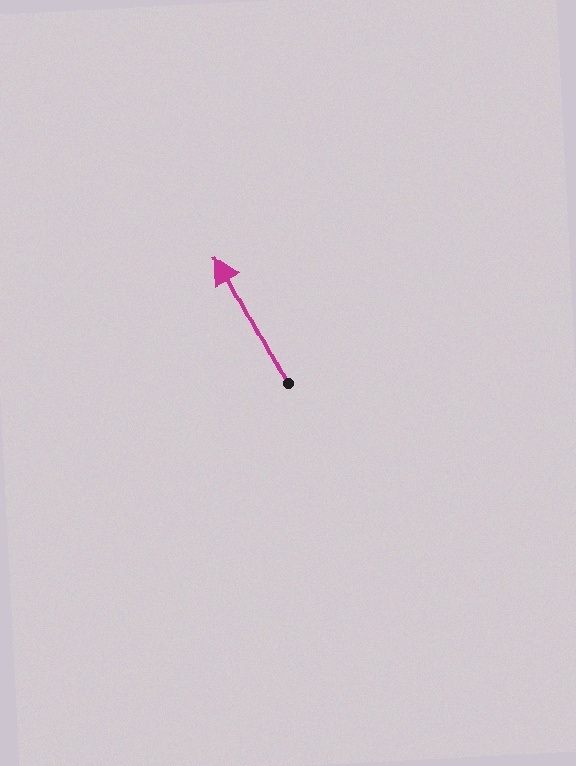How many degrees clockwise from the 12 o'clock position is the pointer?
Approximately 333 degrees.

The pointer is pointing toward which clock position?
Roughly 11 o'clock.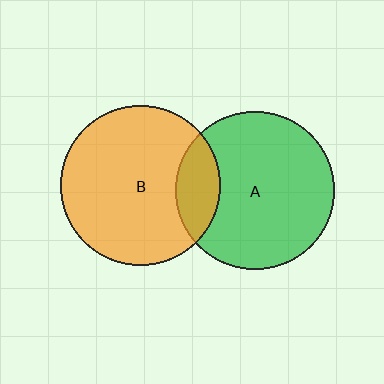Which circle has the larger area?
Circle B (orange).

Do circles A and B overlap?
Yes.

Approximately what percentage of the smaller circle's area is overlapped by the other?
Approximately 15%.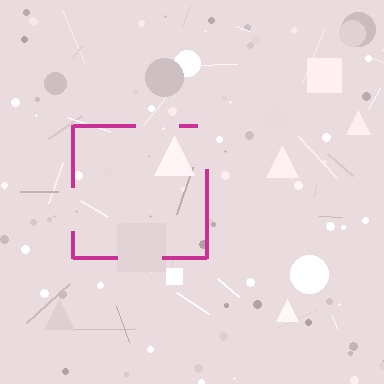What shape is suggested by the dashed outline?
The dashed outline suggests a square.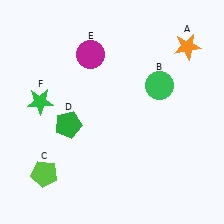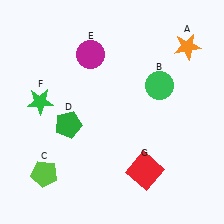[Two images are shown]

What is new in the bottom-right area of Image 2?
A red square (G) was added in the bottom-right area of Image 2.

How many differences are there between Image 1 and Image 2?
There is 1 difference between the two images.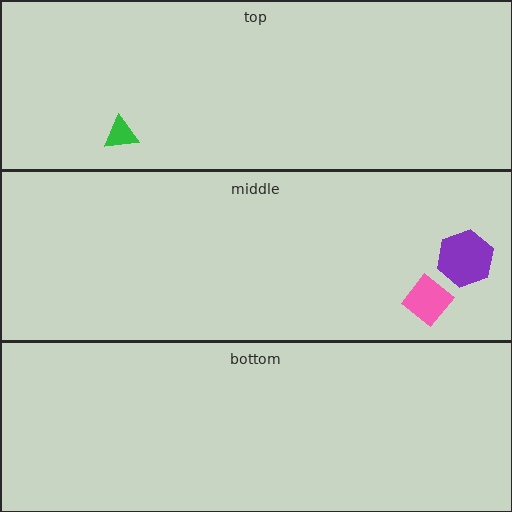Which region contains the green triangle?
The top region.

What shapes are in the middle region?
The pink diamond, the purple hexagon.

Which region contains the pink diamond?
The middle region.